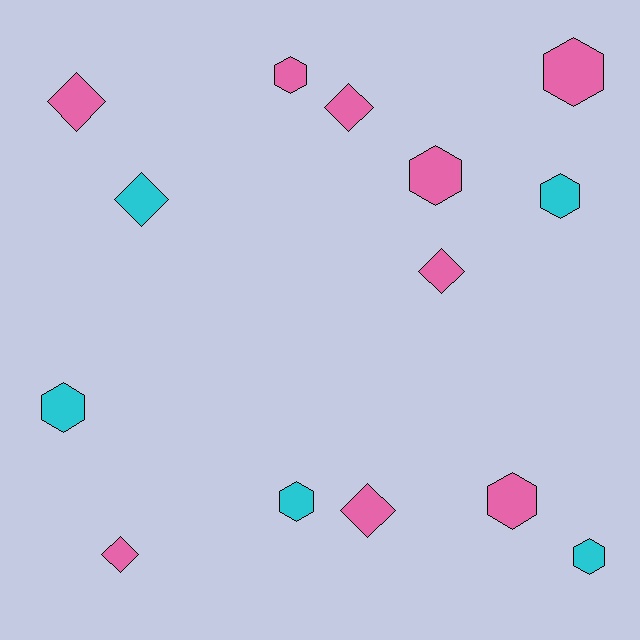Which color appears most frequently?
Pink, with 9 objects.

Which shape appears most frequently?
Hexagon, with 8 objects.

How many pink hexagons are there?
There are 4 pink hexagons.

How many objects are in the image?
There are 14 objects.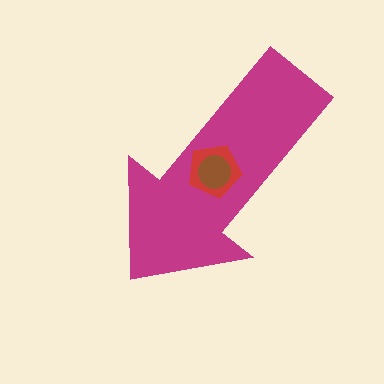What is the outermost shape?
The magenta arrow.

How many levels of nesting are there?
3.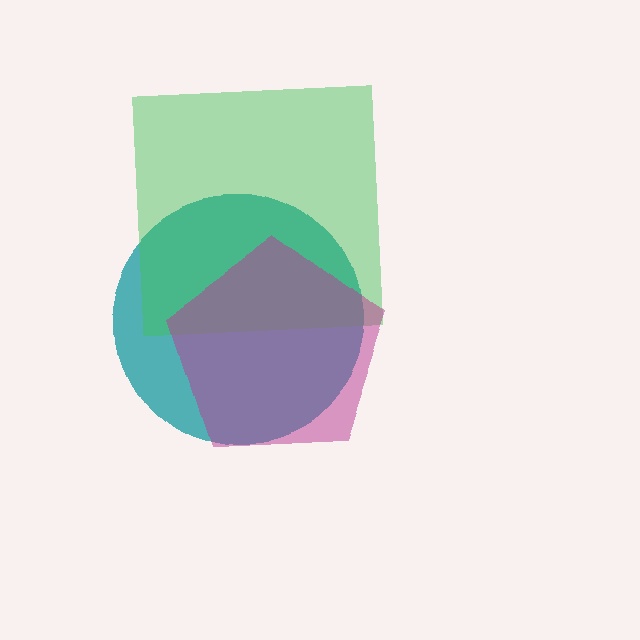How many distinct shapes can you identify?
There are 3 distinct shapes: a teal circle, a green square, a magenta pentagon.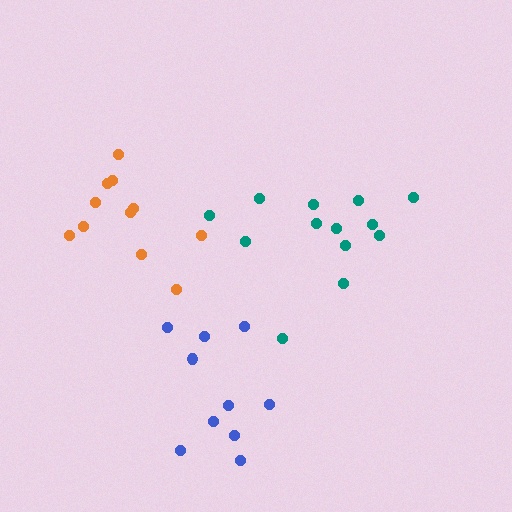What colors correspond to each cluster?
The clusters are colored: orange, blue, teal.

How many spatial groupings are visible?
There are 3 spatial groupings.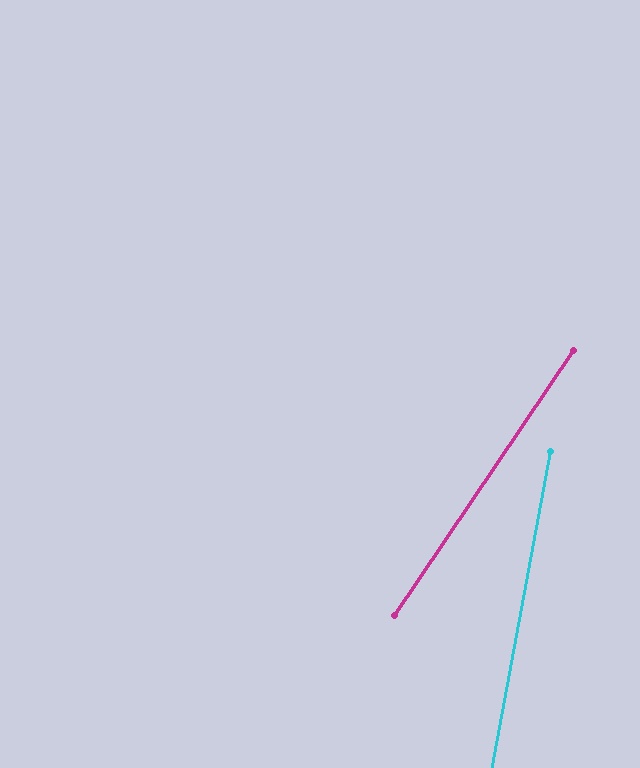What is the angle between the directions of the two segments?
Approximately 24 degrees.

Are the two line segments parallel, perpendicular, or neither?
Neither parallel nor perpendicular — they differ by about 24°.